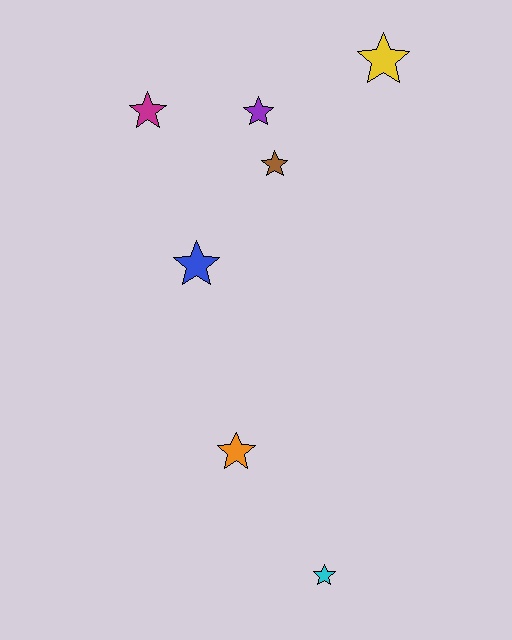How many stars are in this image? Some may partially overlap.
There are 7 stars.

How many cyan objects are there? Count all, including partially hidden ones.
There is 1 cyan object.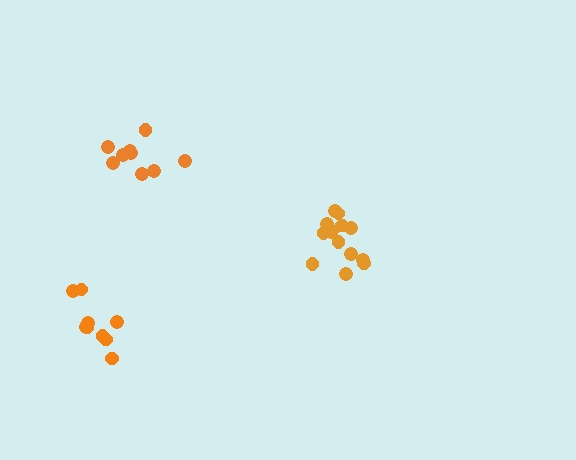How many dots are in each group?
Group 1: 9 dots, Group 2: 14 dots, Group 3: 9 dots (32 total).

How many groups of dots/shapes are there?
There are 3 groups.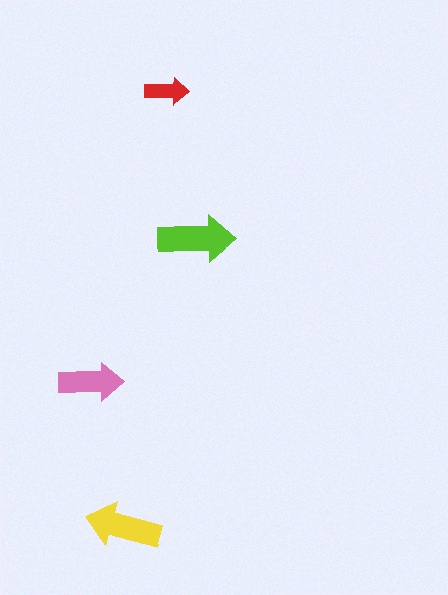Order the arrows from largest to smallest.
the lime one, the yellow one, the pink one, the red one.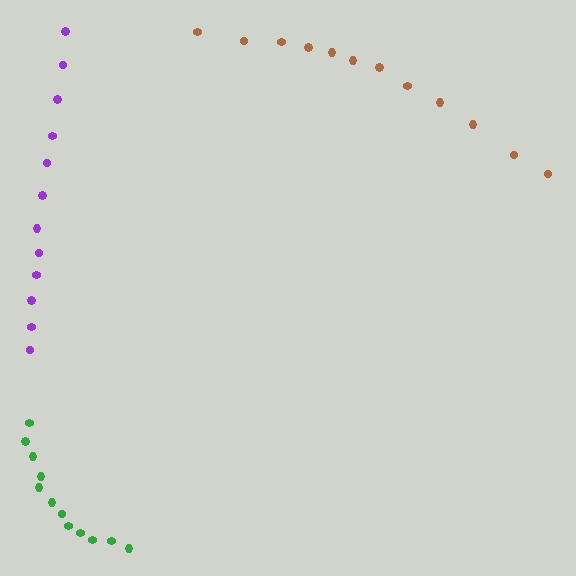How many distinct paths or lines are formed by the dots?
There are 3 distinct paths.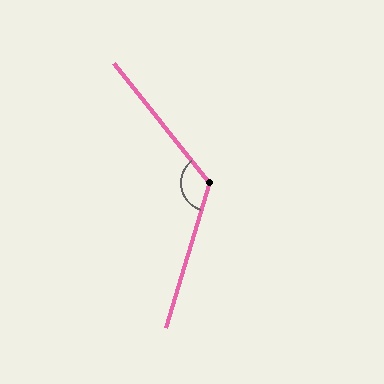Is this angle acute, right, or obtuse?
It is obtuse.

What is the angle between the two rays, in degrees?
Approximately 125 degrees.